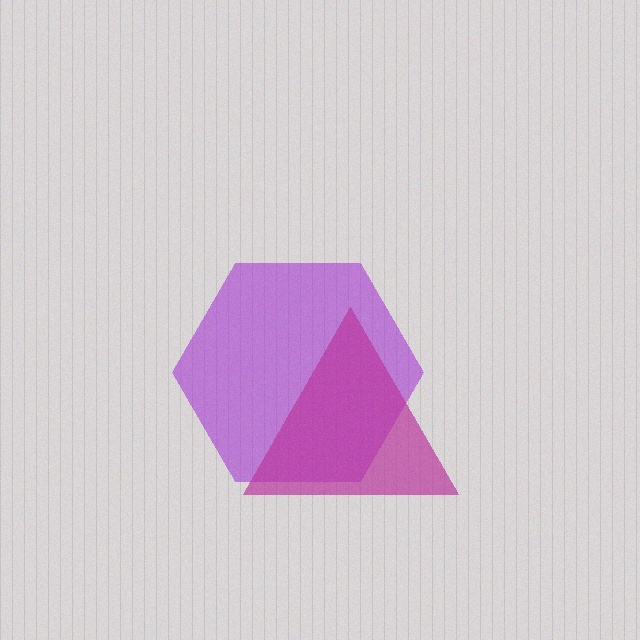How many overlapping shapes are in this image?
There are 2 overlapping shapes in the image.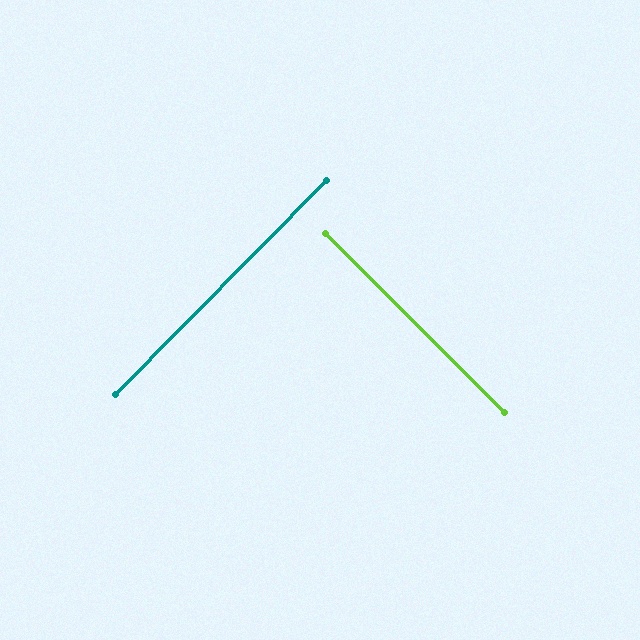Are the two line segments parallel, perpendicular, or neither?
Perpendicular — they meet at approximately 89°.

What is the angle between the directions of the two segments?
Approximately 89 degrees.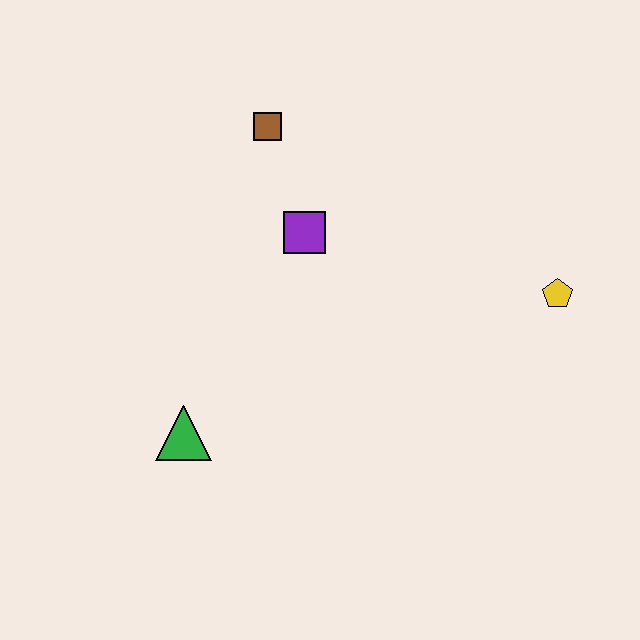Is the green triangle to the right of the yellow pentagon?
No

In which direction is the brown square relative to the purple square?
The brown square is above the purple square.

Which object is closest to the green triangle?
The purple square is closest to the green triangle.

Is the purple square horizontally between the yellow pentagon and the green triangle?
Yes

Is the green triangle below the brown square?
Yes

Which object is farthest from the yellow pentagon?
The green triangle is farthest from the yellow pentagon.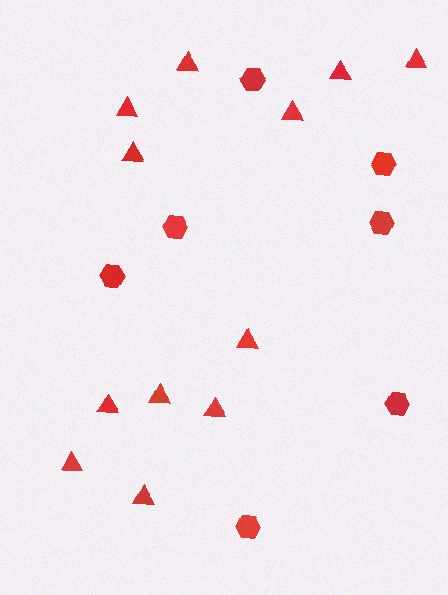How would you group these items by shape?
There are 2 groups: one group of hexagons (7) and one group of triangles (12).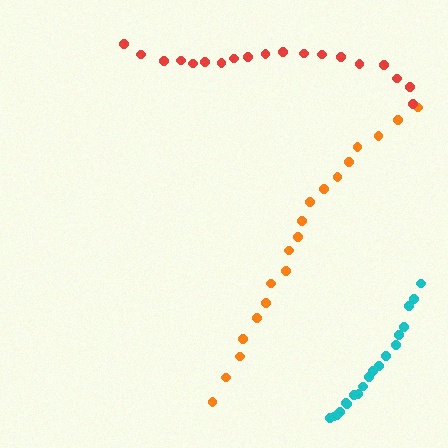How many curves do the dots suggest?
There are 3 distinct paths.